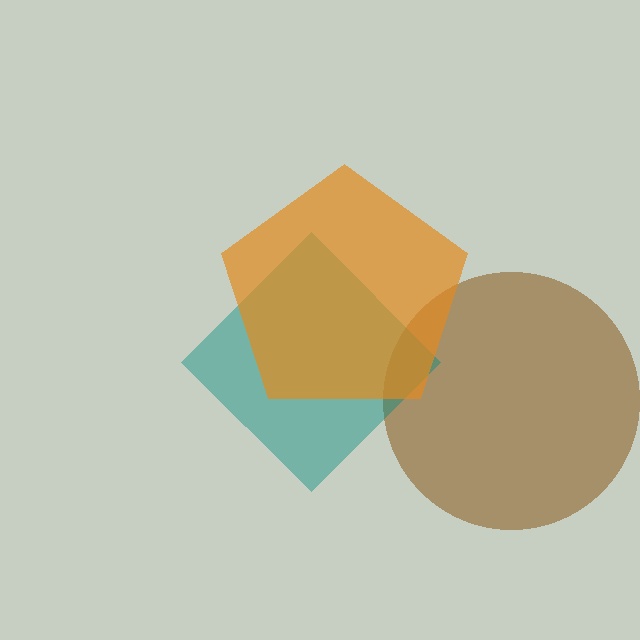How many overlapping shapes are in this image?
There are 3 overlapping shapes in the image.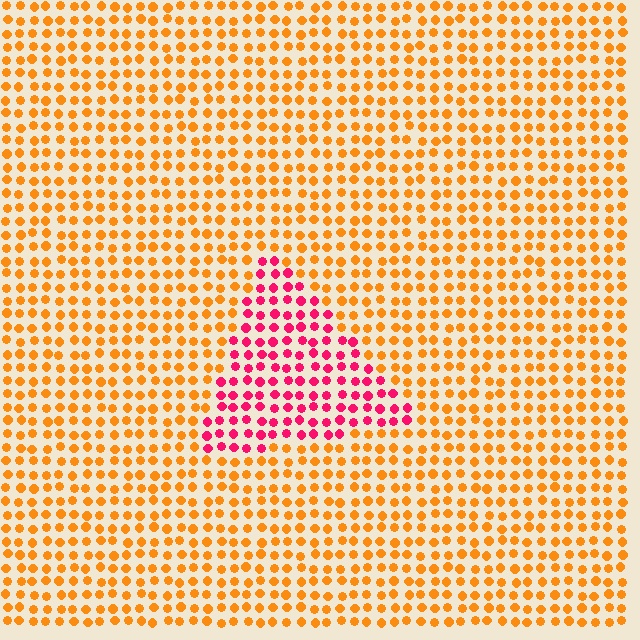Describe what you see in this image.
The image is filled with small orange elements in a uniform arrangement. A triangle-shaped region is visible where the elements are tinted to a slightly different hue, forming a subtle color boundary.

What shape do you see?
I see a triangle.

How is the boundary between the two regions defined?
The boundary is defined purely by a slight shift in hue (about 56 degrees). Spacing, size, and orientation are identical on both sides.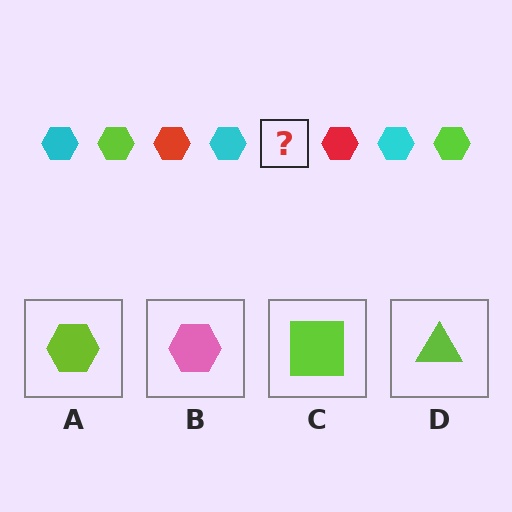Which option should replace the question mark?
Option A.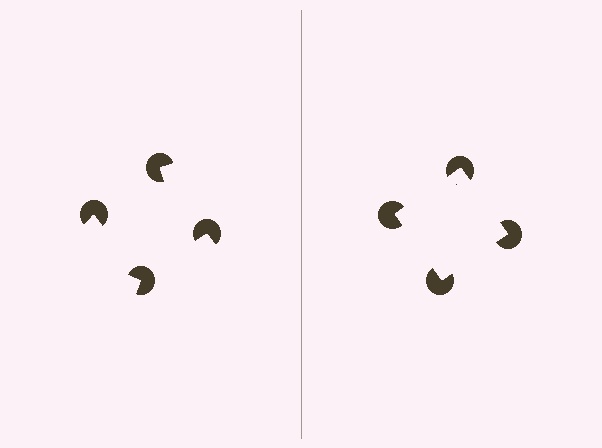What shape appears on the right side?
An illusory square.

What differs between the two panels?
The pac-man discs are positioned identically on both sides; only the wedge orientations differ. On the right they align to a square; on the left they are misaligned.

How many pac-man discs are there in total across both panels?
8 — 4 on each side.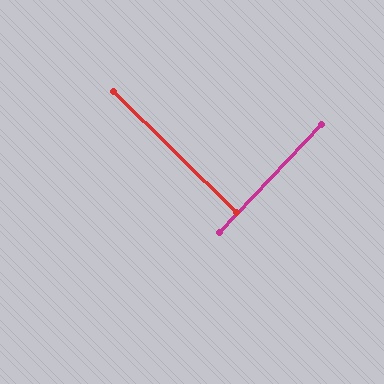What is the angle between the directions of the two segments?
Approximately 89 degrees.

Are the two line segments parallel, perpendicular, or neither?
Perpendicular — they meet at approximately 89°.